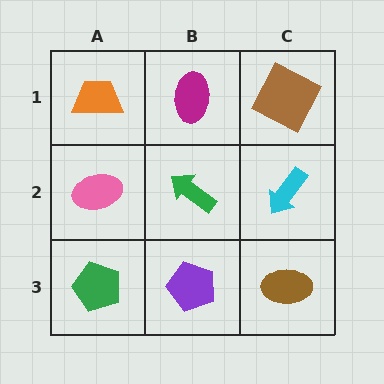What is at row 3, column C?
A brown ellipse.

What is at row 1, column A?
An orange trapezoid.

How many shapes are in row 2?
3 shapes.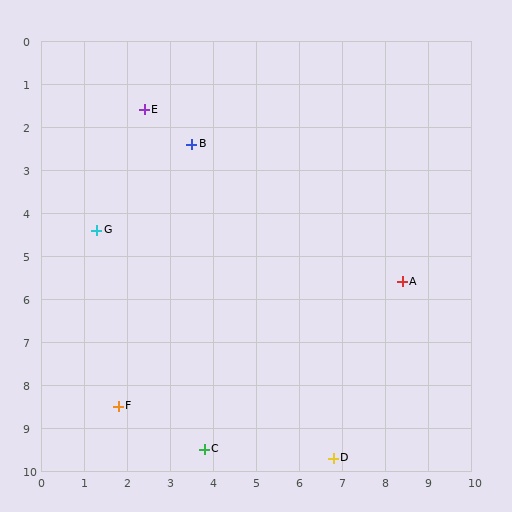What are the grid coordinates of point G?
Point G is at approximately (1.3, 4.4).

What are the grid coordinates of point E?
Point E is at approximately (2.4, 1.6).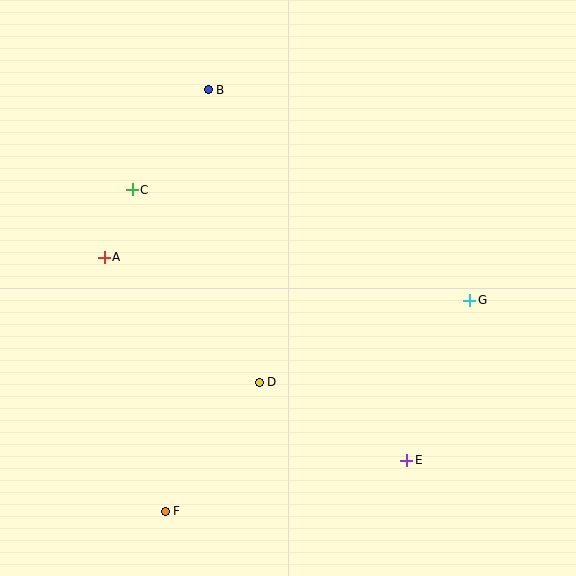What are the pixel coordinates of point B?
Point B is at (208, 90).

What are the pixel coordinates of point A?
Point A is at (104, 257).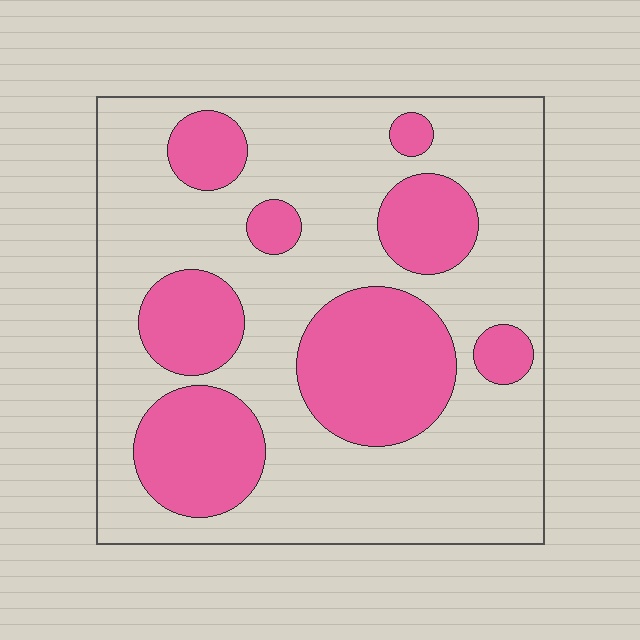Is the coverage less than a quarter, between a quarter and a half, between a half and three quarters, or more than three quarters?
Between a quarter and a half.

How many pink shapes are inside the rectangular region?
8.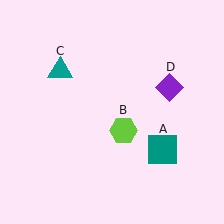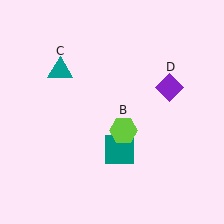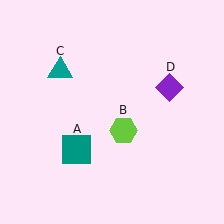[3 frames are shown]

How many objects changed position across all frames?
1 object changed position: teal square (object A).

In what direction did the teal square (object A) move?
The teal square (object A) moved left.